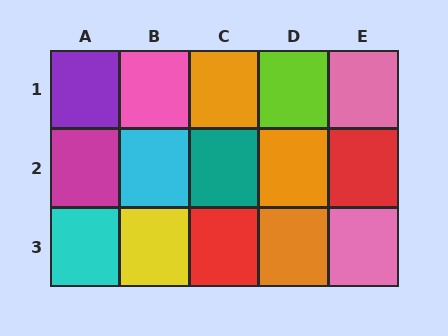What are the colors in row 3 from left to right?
Cyan, yellow, red, orange, pink.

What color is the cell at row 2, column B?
Cyan.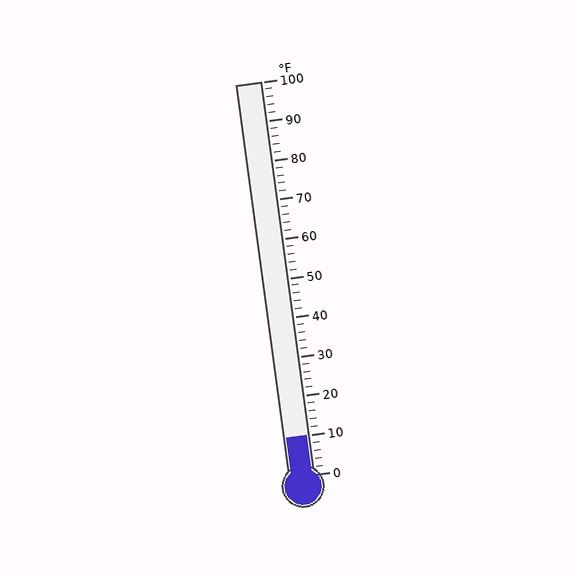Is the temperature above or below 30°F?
The temperature is below 30°F.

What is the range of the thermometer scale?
The thermometer scale ranges from 0°F to 100°F.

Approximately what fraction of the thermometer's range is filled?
The thermometer is filled to approximately 10% of its range.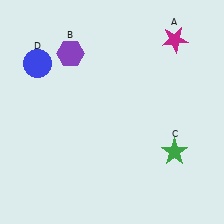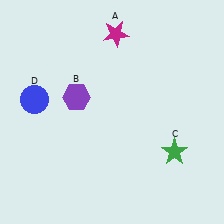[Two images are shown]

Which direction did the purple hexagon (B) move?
The purple hexagon (B) moved down.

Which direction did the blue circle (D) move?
The blue circle (D) moved down.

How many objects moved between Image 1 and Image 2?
3 objects moved between the two images.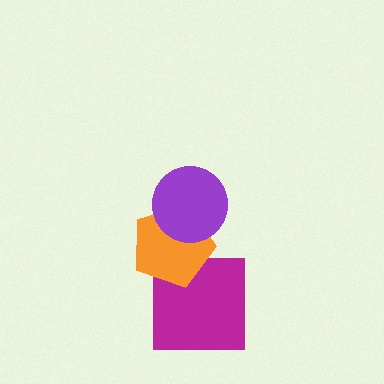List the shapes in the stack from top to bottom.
From top to bottom: the purple circle, the orange pentagon, the magenta square.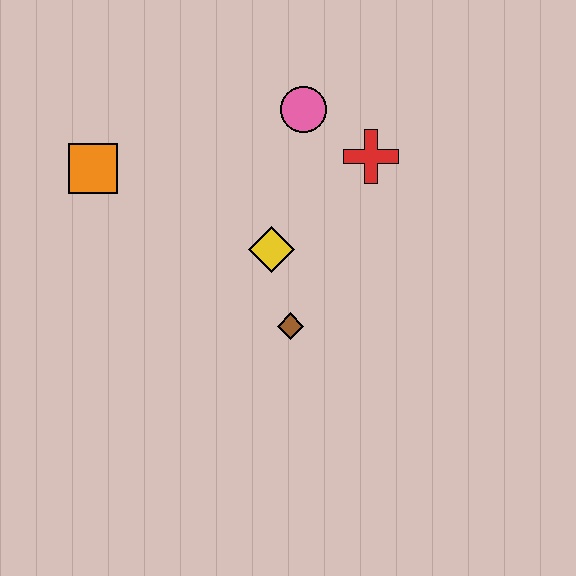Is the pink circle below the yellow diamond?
No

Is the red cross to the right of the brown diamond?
Yes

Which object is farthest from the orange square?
The red cross is farthest from the orange square.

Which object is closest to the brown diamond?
The yellow diamond is closest to the brown diamond.